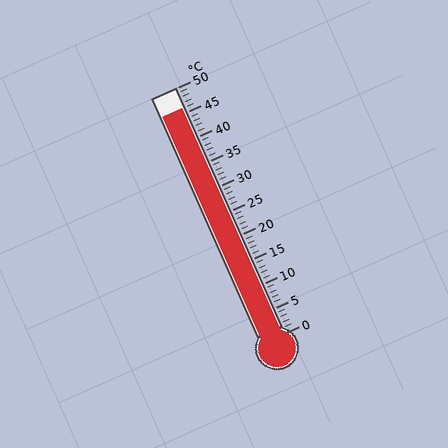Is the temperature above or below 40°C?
The temperature is above 40°C.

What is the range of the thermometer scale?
The thermometer scale ranges from 0°C to 50°C.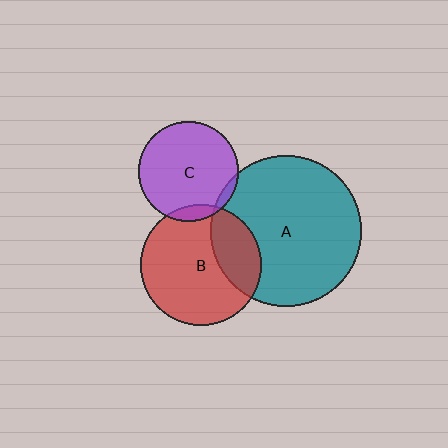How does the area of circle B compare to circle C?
Approximately 1.5 times.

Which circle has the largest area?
Circle A (teal).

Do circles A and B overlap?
Yes.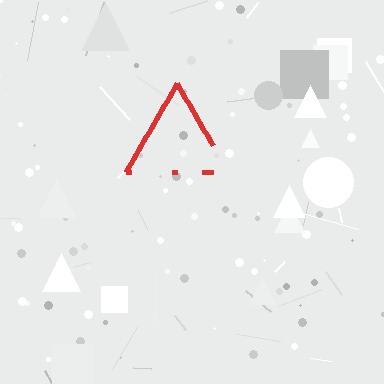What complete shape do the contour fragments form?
The contour fragments form a triangle.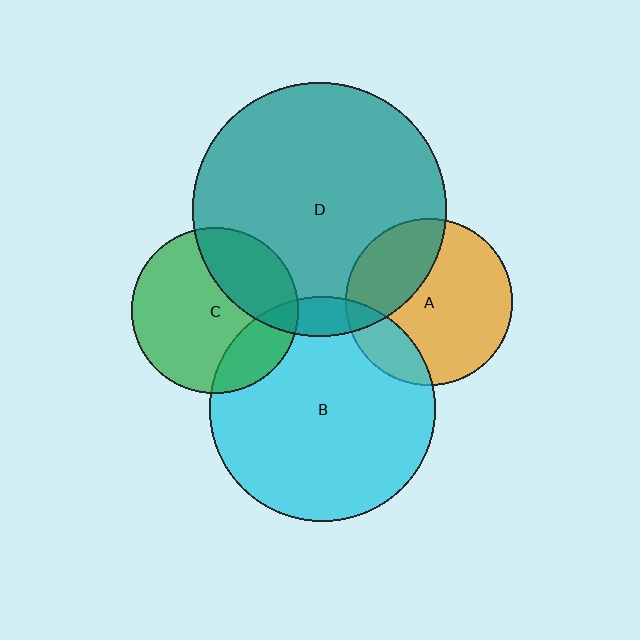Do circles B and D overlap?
Yes.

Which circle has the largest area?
Circle D (teal).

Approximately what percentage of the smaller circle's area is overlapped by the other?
Approximately 10%.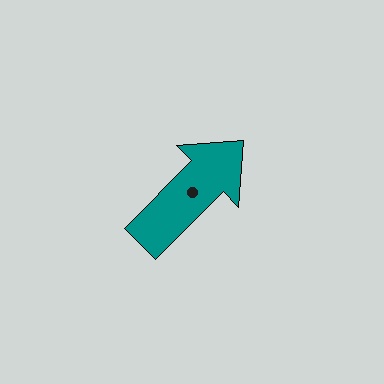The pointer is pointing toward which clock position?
Roughly 1 o'clock.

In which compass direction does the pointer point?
Northeast.